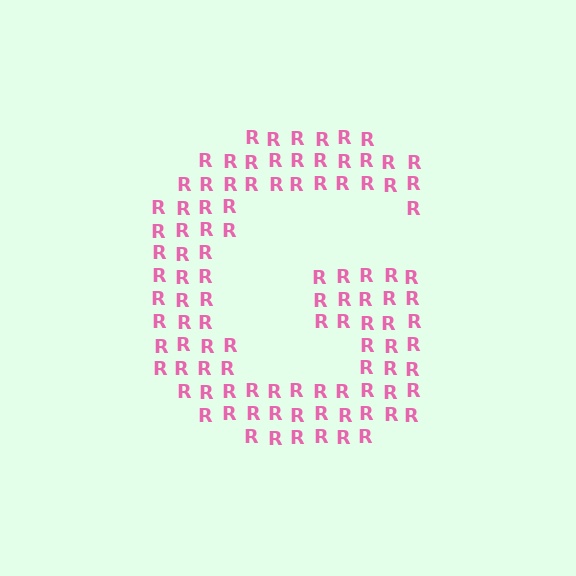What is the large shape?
The large shape is the letter G.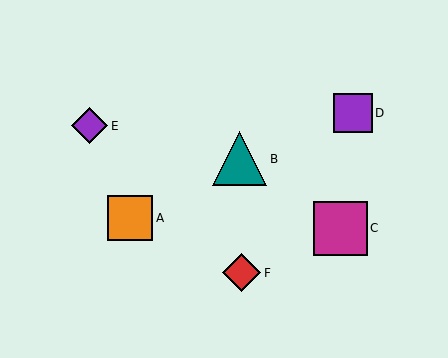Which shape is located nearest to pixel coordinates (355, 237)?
The magenta square (labeled C) at (341, 228) is nearest to that location.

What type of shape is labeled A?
Shape A is an orange square.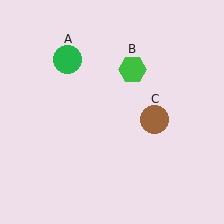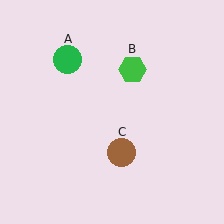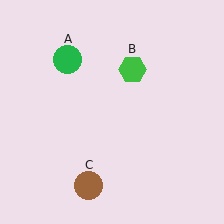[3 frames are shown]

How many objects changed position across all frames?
1 object changed position: brown circle (object C).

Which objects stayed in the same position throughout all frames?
Green circle (object A) and green hexagon (object B) remained stationary.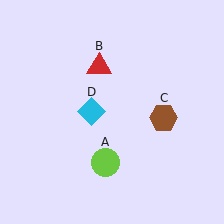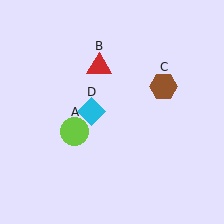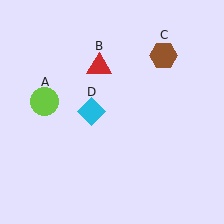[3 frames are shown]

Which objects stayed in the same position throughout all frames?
Red triangle (object B) and cyan diamond (object D) remained stationary.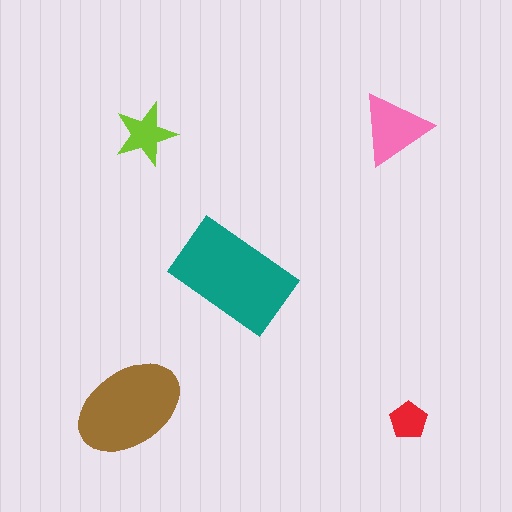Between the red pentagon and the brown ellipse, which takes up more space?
The brown ellipse.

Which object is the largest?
The teal rectangle.